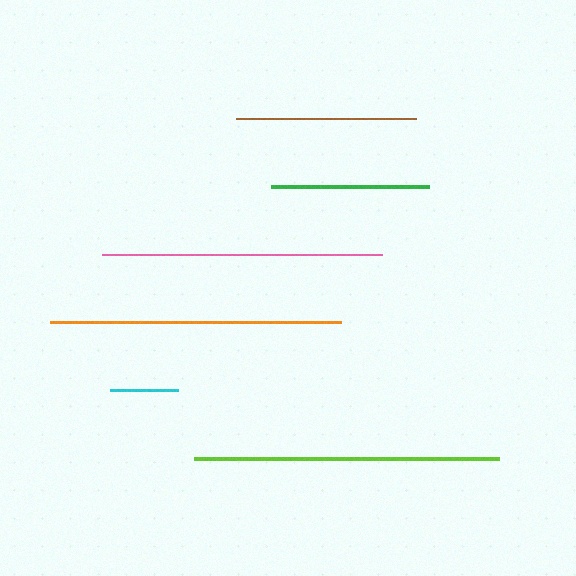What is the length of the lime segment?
The lime segment is approximately 305 pixels long.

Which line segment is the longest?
The lime line is the longest at approximately 305 pixels.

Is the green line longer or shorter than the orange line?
The orange line is longer than the green line.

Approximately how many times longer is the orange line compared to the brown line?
The orange line is approximately 1.6 times the length of the brown line.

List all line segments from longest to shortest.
From longest to shortest: lime, orange, pink, brown, green, cyan.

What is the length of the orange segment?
The orange segment is approximately 291 pixels long.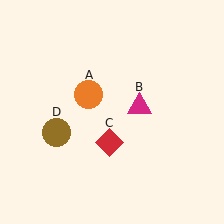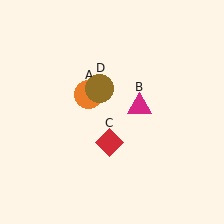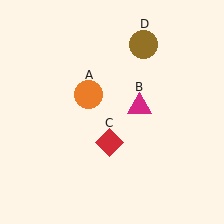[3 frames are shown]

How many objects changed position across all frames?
1 object changed position: brown circle (object D).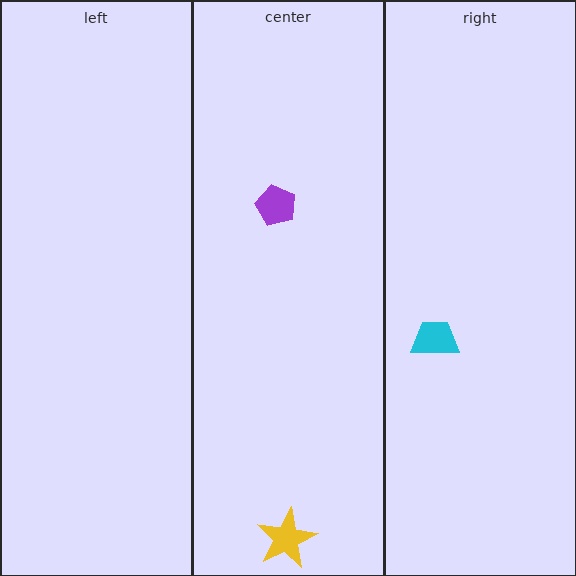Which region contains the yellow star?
The center region.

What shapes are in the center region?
The yellow star, the purple pentagon.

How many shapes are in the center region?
2.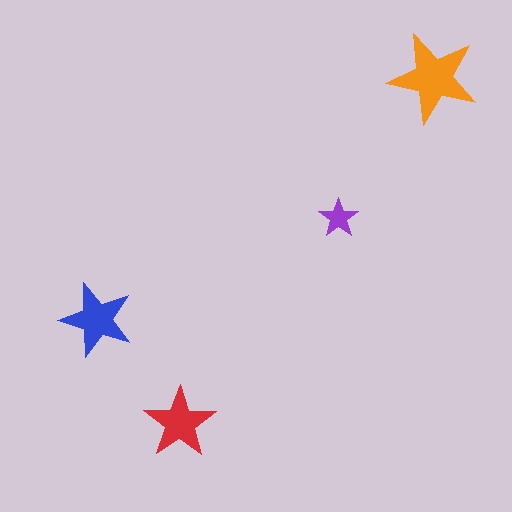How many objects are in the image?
There are 4 objects in the image.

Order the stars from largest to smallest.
the orange one, the blue one, the red one, the purple one.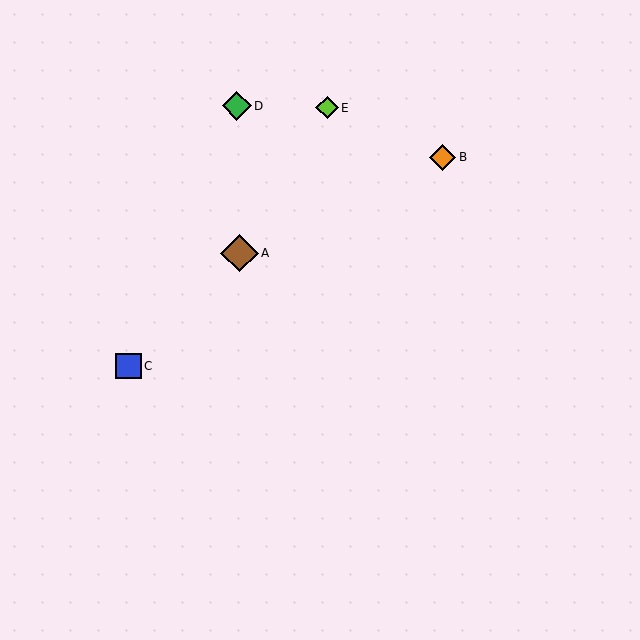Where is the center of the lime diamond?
The center of the lime diamond is at (327, 108).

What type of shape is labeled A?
Shape A is a brown diamond.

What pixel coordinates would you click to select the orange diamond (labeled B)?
Click at (443, 157) to select the orange diamond B.